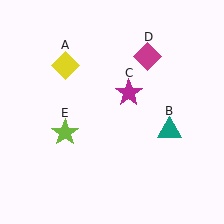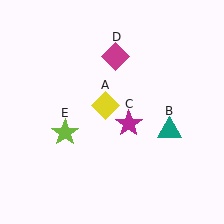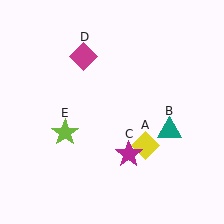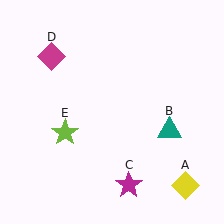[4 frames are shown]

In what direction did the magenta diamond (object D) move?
The magenta diamond (object D) moved left.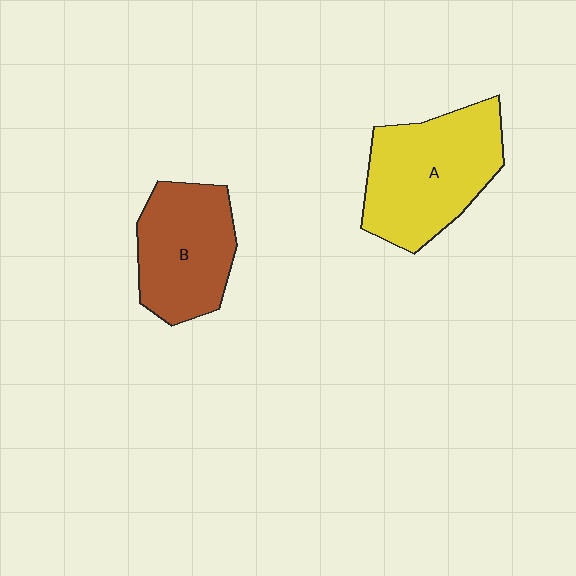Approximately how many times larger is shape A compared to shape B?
Approximately 1.2 times.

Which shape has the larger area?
Shape A (yellow).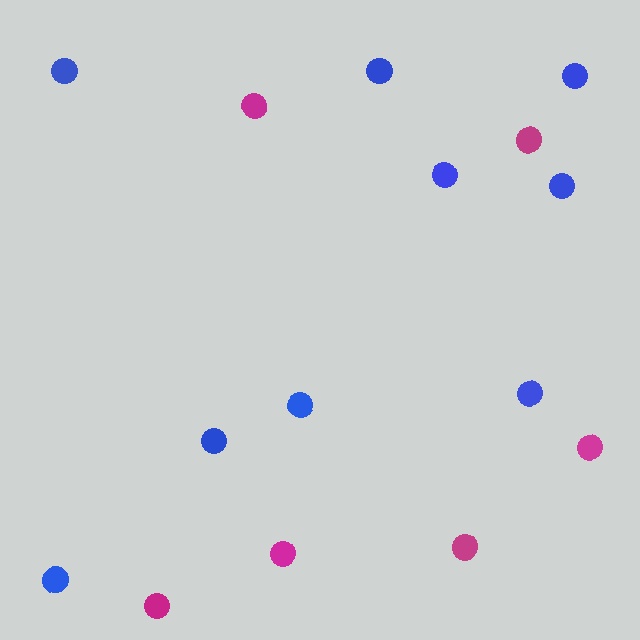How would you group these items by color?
There are 2 groups: one group of magenta circles (6) and one group of blue circles (9).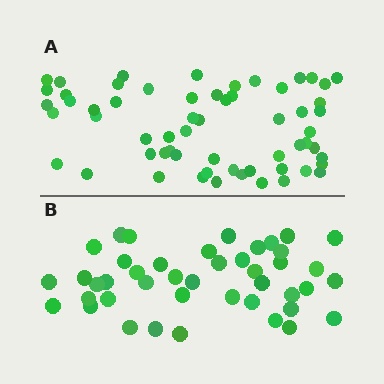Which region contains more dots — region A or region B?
Region A (the top region) has more dots.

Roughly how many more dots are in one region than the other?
Region A has approximately 15 more dots than region B.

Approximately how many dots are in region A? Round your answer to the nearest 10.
About 60 dots.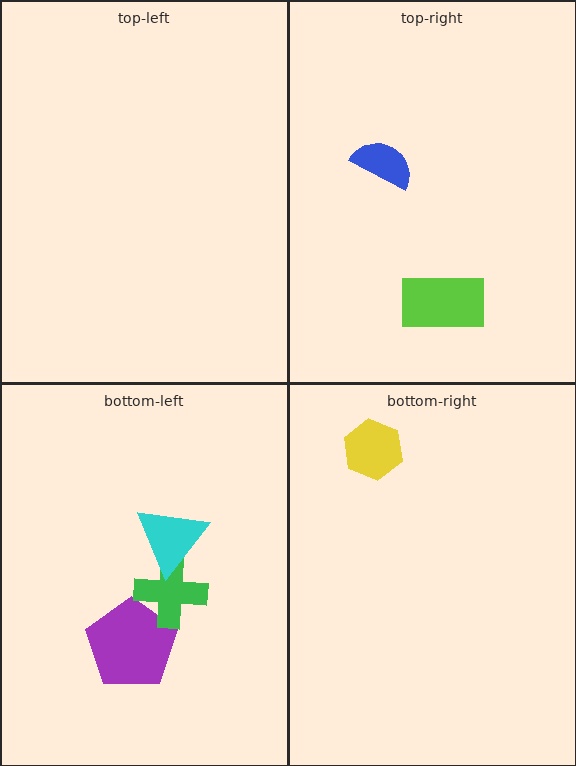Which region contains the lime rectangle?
The top-right region.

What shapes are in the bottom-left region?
The purple pentagon, the green cross, the cyan triangle.